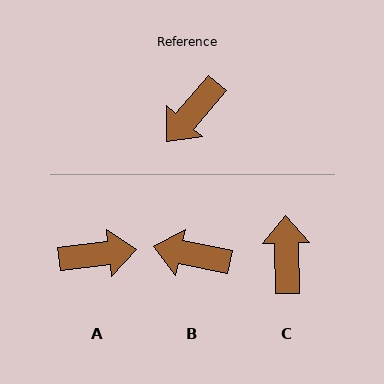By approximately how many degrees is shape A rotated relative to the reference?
Approximately 138 degrees counter-clockwise.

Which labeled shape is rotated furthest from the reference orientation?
A, about 138 degrees away.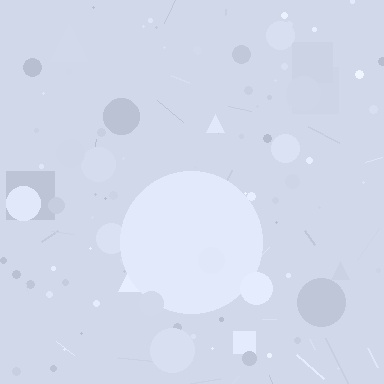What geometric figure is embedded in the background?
A circle is embedded in the background.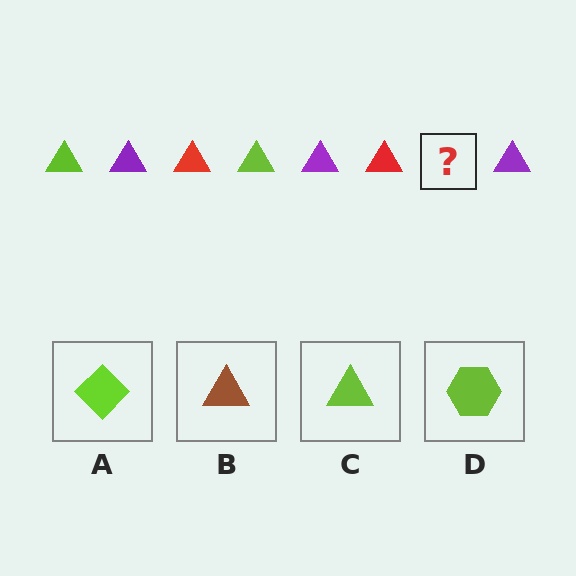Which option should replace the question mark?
Option C.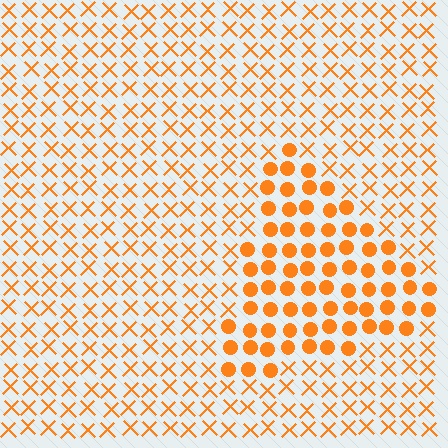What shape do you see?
I see a triangle.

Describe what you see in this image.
The image is filled with small orange elements arranged in a uniform grid. A triangle-shaped region contains circles, while the surrounding area contains X marks. The boundary is defined purely by the change in element shape.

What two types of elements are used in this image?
The image uses circles inside the triangle region and X marks outside it.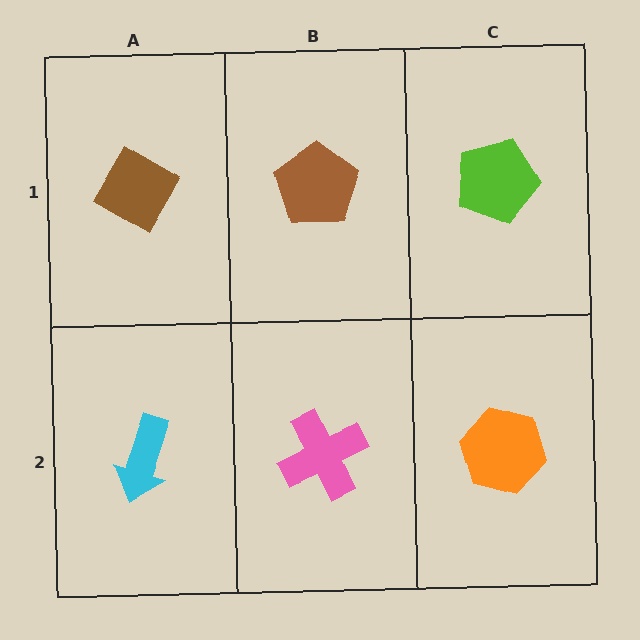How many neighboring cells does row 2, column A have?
2.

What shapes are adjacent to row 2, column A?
A brown diamond (row 1, column A), a pink cross (row 2, column B).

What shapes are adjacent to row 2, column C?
A lime pentagon (row 1, column C), a pink cross (row 2, column B).